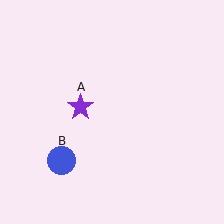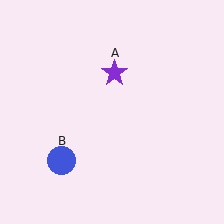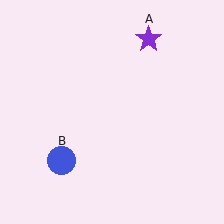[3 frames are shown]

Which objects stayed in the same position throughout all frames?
Blue circle (object B) remained stationary.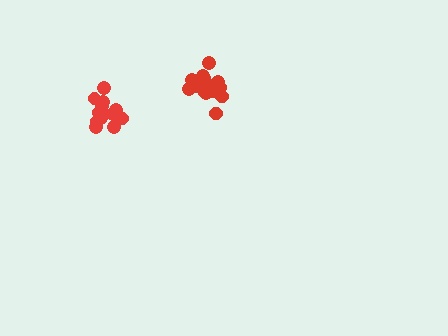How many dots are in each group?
Group 1: 16 dots, Group 2: 15 dots (31 total).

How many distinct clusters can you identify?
There are 2 distinct clusters.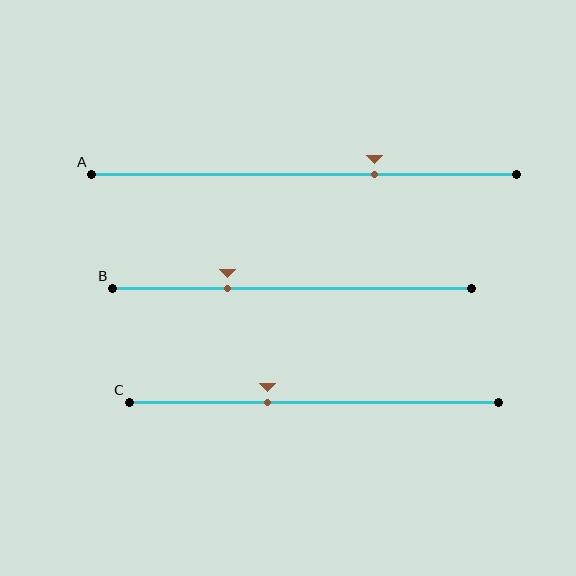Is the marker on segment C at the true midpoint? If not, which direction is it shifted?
No, the marker on segment C is shifted to the left by about 13% of the segment length.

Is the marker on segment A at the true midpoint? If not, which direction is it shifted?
No, the marker on segment A is shifted to the right by about 17% of the segment length.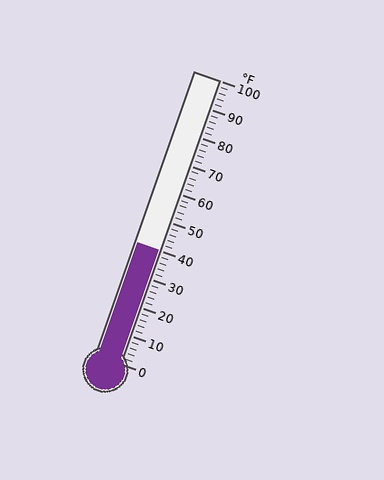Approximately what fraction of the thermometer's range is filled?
The thermometer is filled to approximately 40% of its range.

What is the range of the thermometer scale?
The thermometer scale ranges from 0°F to 100°F.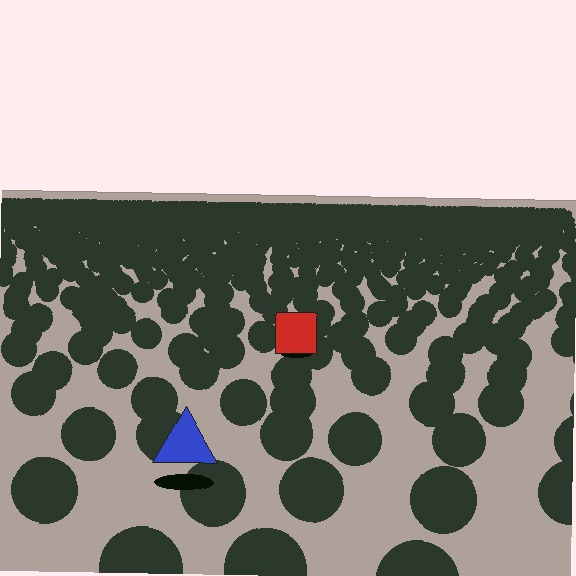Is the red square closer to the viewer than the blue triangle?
No. The blue triangle is closer — you can tell from the texture gradient: the ground texture is coarser near it.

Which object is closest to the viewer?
The blue triangle is closest. The texture marks near it are larger and more spread out.